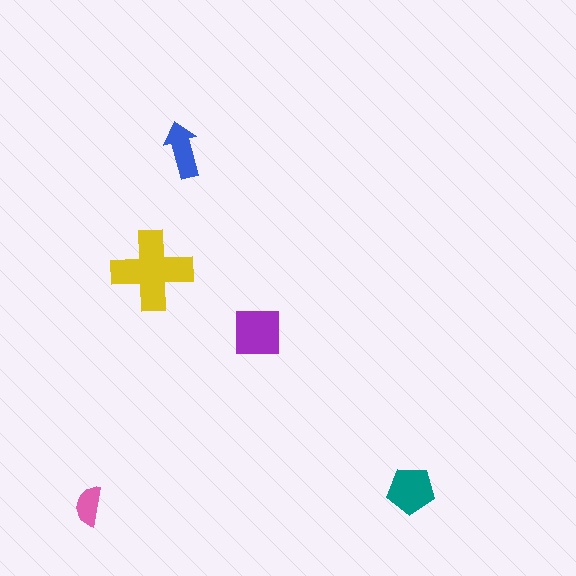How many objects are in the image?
There are 5 objects in the image.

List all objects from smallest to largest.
The pink semicircle, the blue arrow, the teal pentagon, the purple square, the yellow cross.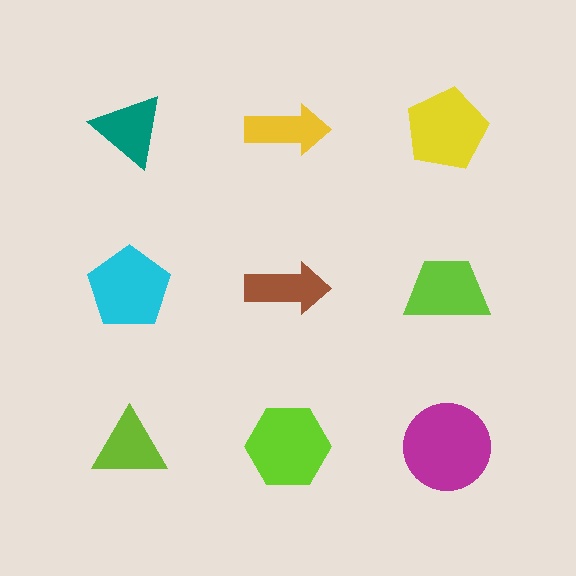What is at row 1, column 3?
A yellow pentagon.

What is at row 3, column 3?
A magenta circle.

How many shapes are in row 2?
3 shapes.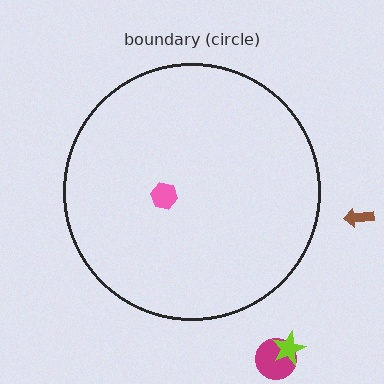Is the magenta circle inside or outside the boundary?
Outside.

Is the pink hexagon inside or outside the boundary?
Inside.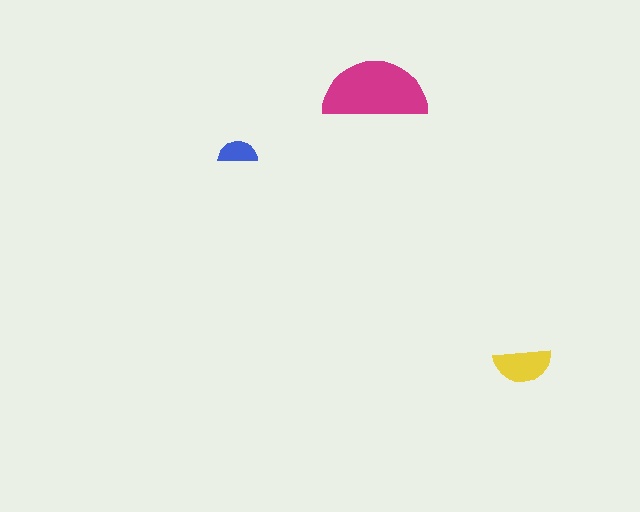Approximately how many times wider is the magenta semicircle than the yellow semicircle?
About 2 times wider.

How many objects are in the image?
There are 3 objects in the image.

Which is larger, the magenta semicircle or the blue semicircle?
The magenta one.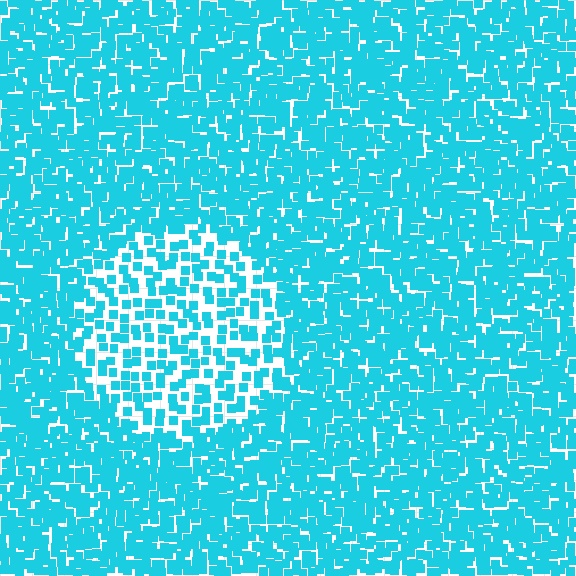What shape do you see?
I see a circle.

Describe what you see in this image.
The image contains small cyan elements arranged at two different densities. A circle-shaped region is visible where the elements are less densely packed than the surrounding area.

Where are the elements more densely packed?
The elements are more densely packed outside the circle boundary.